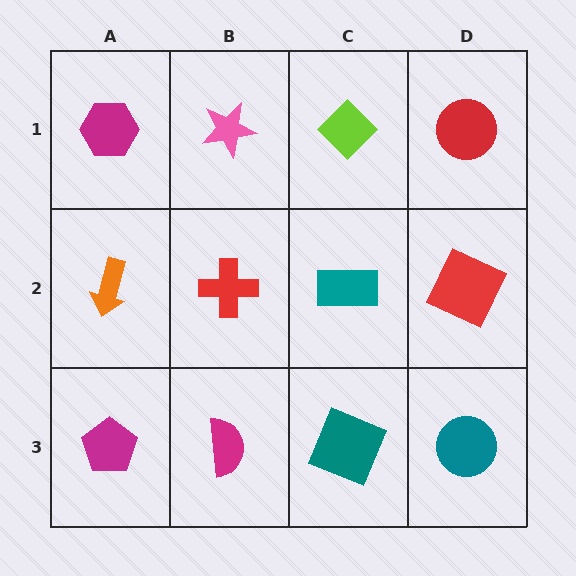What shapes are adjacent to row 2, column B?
A pink star (row 1, column B), a magenta semicircle (row 3, column B), an orange arrow (row 2, column A), a teal rectangle (row 2, column C).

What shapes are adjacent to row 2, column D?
A red circle (row 1, column D), a teal circle (row 3, column D), a teal rectangle (row 2, column C).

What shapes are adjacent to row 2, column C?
A lime diamond (row 1, column C), a teal square (row 3, column C), a red cross (row 2, column B), a red square (row 2, column D).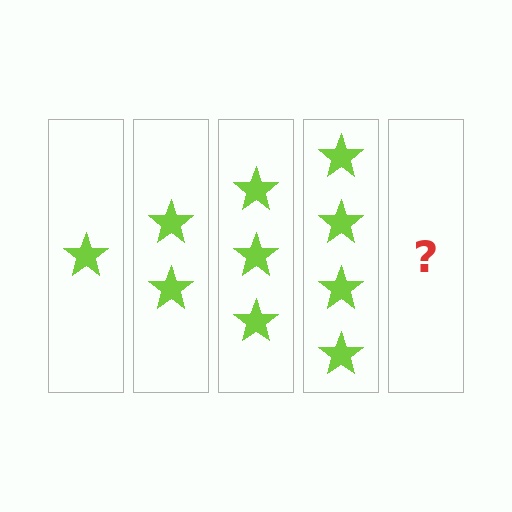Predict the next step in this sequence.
The next step is 5 stars.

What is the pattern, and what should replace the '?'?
The pattern is that each step adds one more star. The '?' should be 5 stars.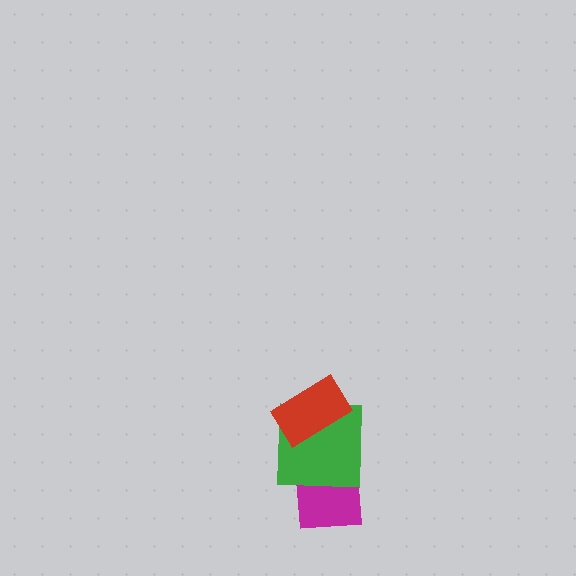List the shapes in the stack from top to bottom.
From top to bottom: the red rectangle, the green square, the magenta square.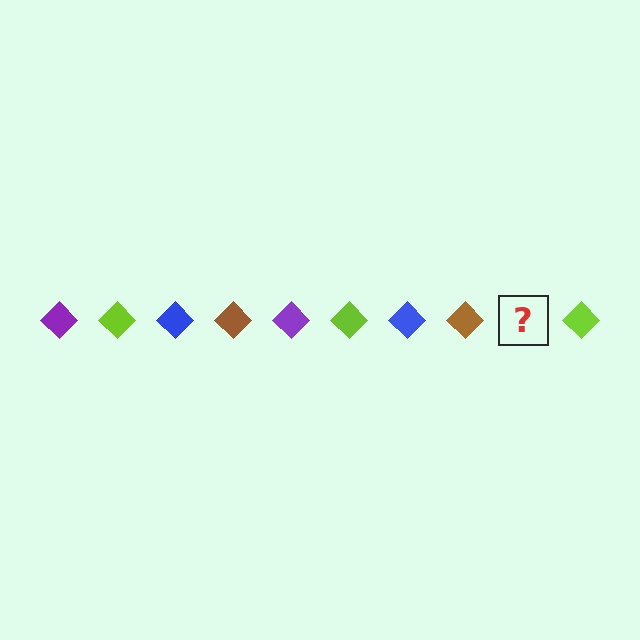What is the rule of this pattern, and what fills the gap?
The rule is that the pattern cycles through purple, lime, blue, brown diamonds. The gap should be filled with a purple diamond.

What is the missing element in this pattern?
The missing element is a purple diamond.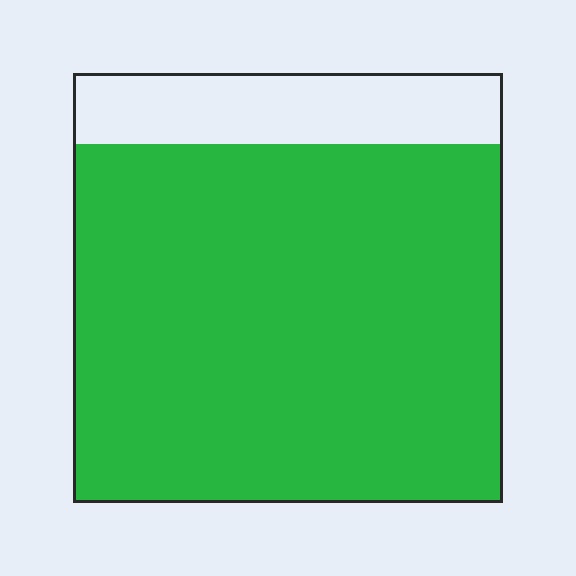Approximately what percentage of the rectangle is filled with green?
Approximately 85%.